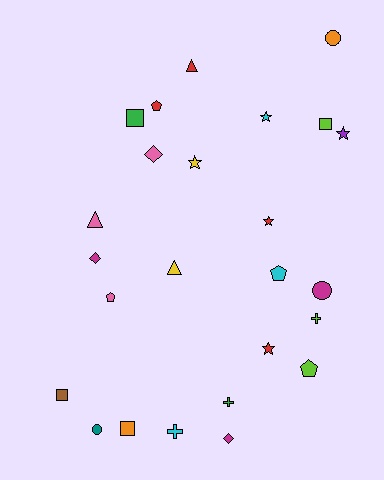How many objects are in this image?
There are 25 objects.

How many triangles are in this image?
There are 3 triangles.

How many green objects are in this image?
There are 2 green objects.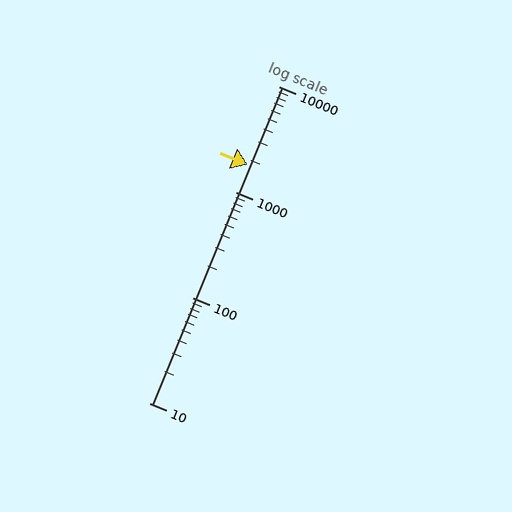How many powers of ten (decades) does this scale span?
The scale spans 3 decades, from 10 to 10000.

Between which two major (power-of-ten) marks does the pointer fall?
The pointer is between 1000 and 10000.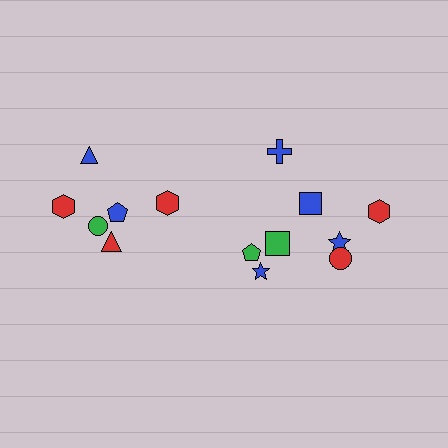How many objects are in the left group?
There are 6 objects.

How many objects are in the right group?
There are 8 objects.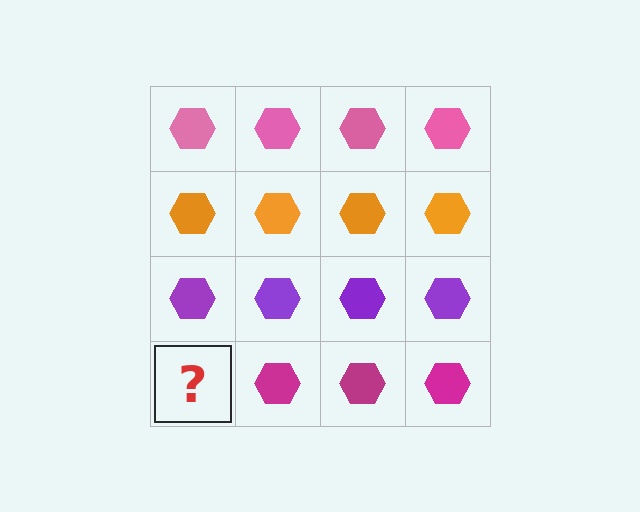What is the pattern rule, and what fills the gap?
The rule is that each row has a consistent color. The gap should be filled with a magenta hexagon.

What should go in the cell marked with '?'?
The missing cell should contain a magenta hexagon.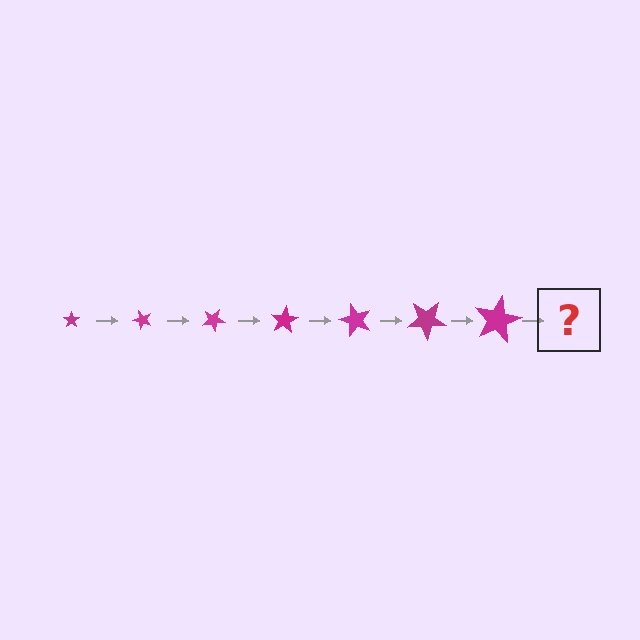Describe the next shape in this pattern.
It should be a star, larger than the previous one and rotated 350 degrees from the start.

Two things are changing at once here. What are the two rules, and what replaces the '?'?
The two rules are that the star grows larger each step and it rotates 50 degrees each step. The '?' should be a star, larger than the previous one and rotated 350 degrees from the start.